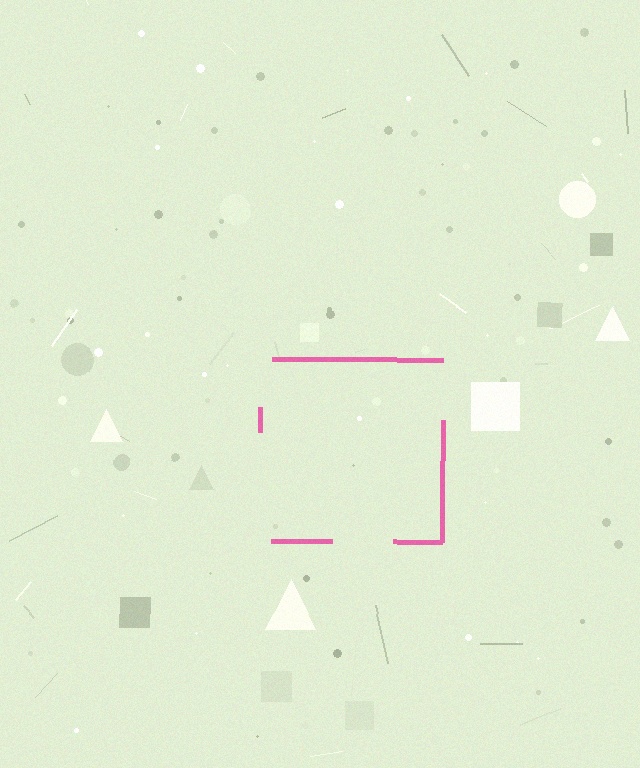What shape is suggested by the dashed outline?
The dashed outline suggests a square.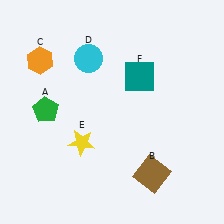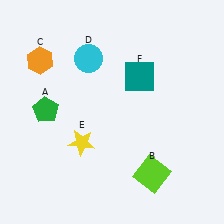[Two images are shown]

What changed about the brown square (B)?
In Image 1, B is brown. In Image 2, it changed to lime.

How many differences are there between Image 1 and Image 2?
There is 1 difference between the two images.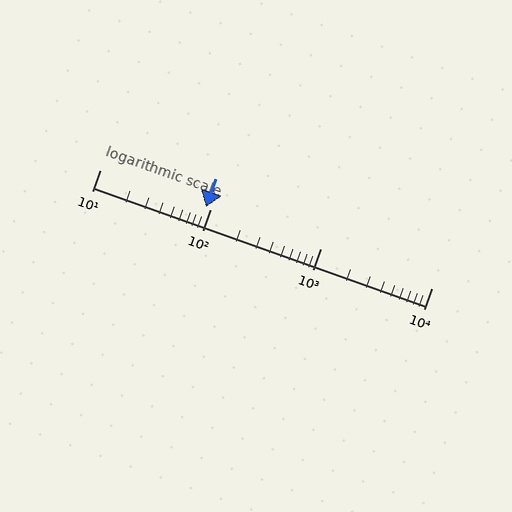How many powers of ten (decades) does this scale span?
The scale spans 3 decades, from 10 to 10000.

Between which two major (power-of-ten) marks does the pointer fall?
The pointer is between 10 and 100.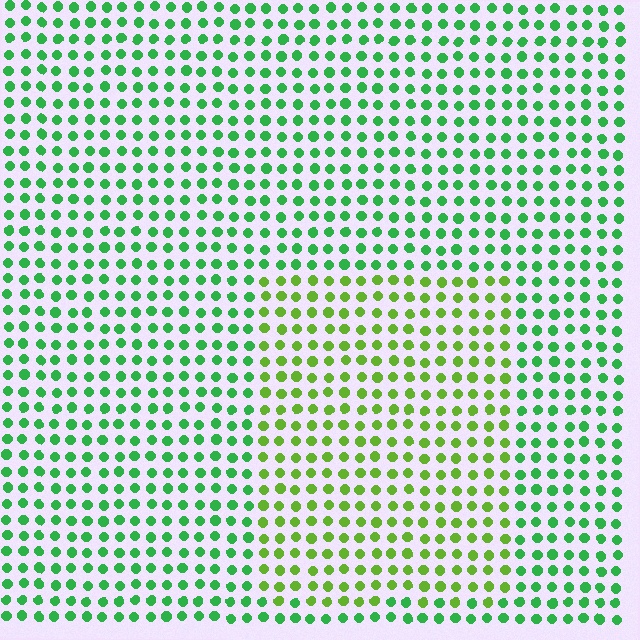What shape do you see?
I see a rectangle.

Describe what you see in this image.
The image is filled with small green elements in a uniform arrangement. A rectangle-shaped region is visible where the elements are tinted to a slightly different hue, forming a subtle color boundary.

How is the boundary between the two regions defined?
The boundary is defined purely by a slight shift in hue (about 36 degrees). Spacing, size, and orientation are identical on both sides.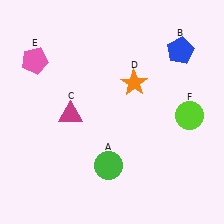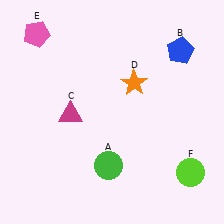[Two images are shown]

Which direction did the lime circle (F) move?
The lime circle (F) moved down.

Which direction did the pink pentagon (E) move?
The pink pentagon (E) moved up.